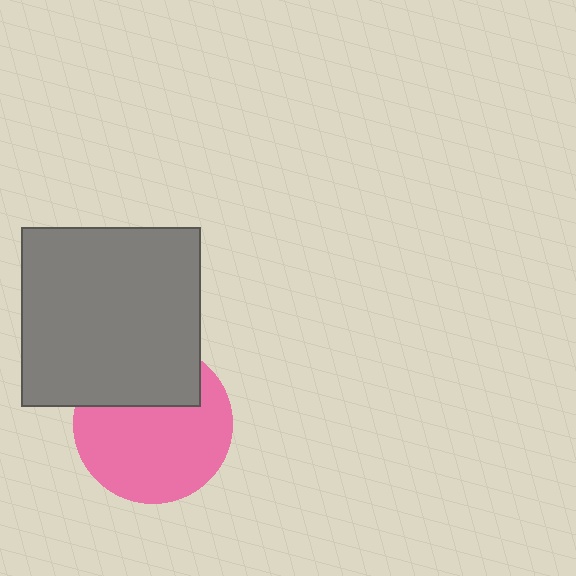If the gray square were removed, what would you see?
You would see the complete pink circle.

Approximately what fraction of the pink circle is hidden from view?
Roughly 33% of the pink circle is hidden behind the gray square.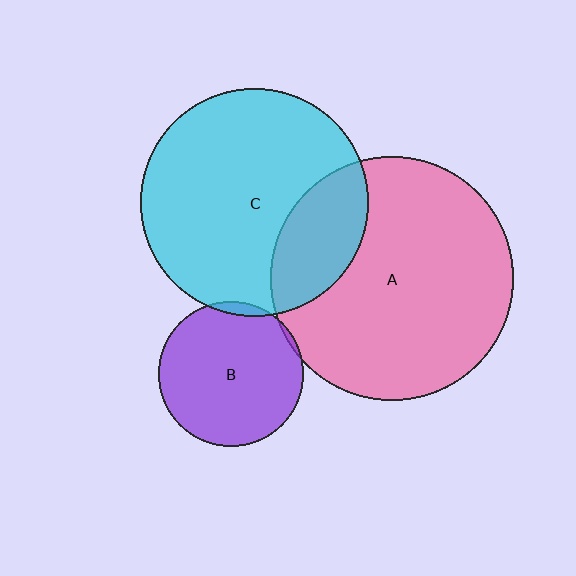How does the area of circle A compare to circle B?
Approximately 2.8 times.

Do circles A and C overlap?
Yes.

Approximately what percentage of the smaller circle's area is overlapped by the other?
Approximately 25%.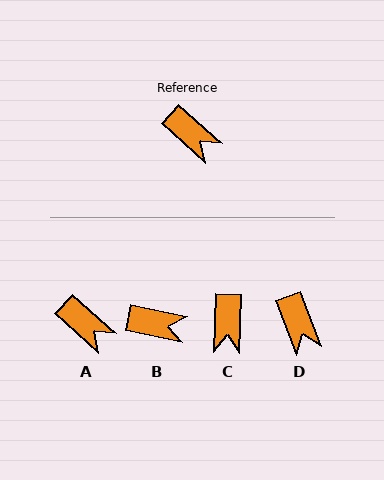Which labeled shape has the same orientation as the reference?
A.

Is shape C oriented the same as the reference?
No, it is off by about 50 degrees.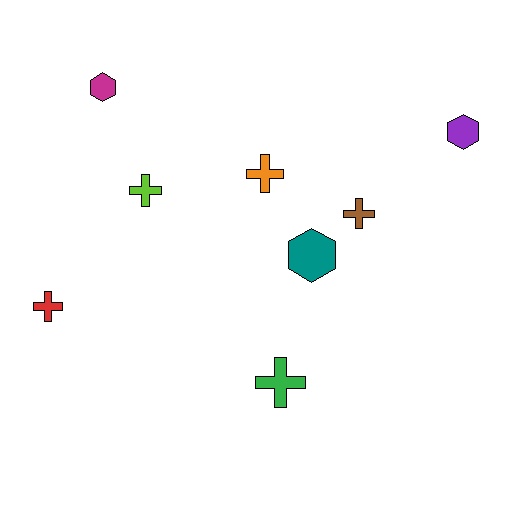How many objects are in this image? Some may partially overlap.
There are 8 objects.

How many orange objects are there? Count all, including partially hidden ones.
There is 1 orange object.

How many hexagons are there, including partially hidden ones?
There are 3 hexagons.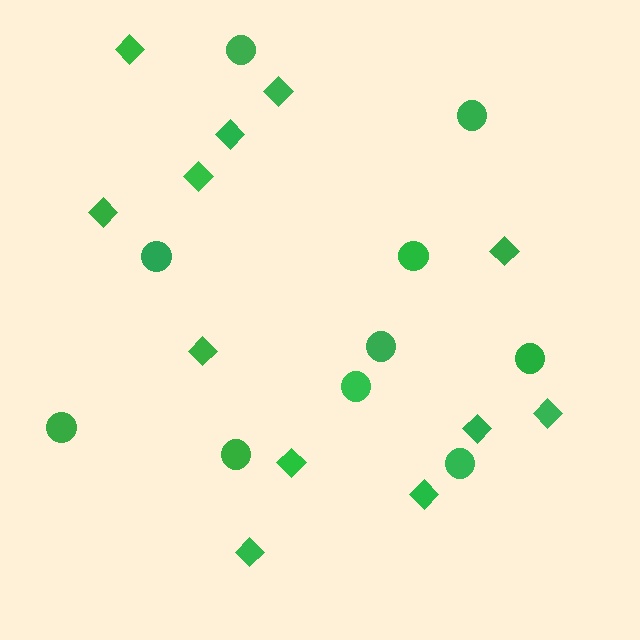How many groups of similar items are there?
There are 2 groups: one group of circles (10) and one group of diamonds (12).